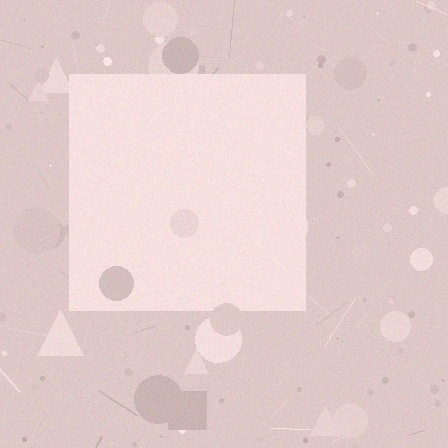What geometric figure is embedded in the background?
A square is embedded in the background.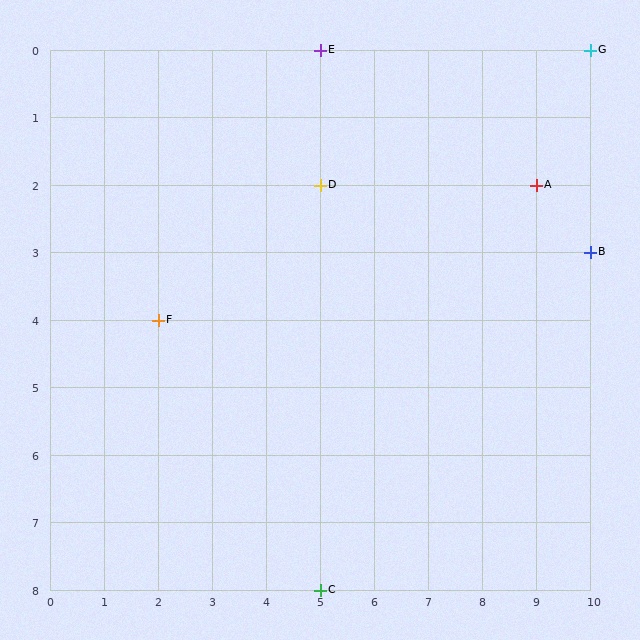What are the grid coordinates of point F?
Point F is at grid coordinates (2, 4).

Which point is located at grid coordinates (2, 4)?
Point F is at (2, 4).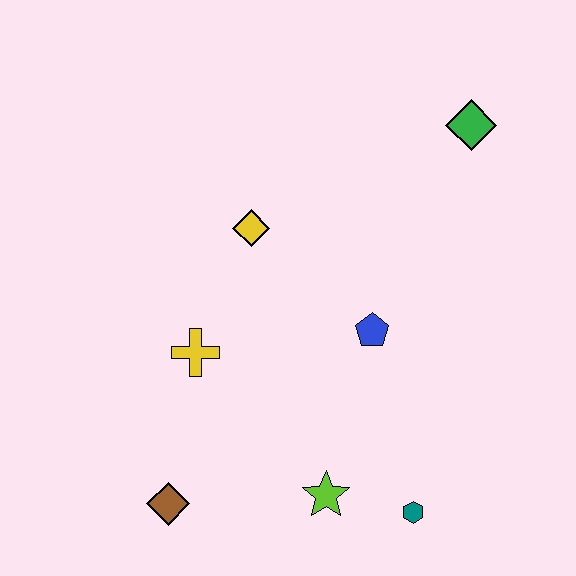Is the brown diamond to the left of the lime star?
Yes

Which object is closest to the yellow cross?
The yellow diamond is closest to the yellow cross.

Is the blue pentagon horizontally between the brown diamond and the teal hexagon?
Yes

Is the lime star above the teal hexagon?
Yes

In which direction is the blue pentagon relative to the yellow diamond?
The blue pentagon is to the right of the yellow diamond.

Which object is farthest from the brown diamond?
The green diamond is farthest from the brown diamond.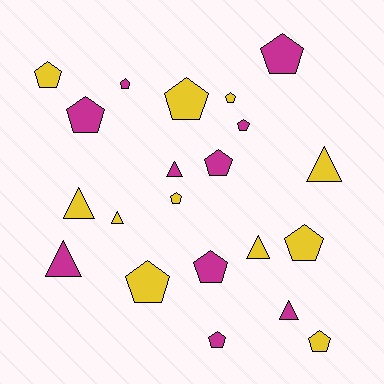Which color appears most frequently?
Yellow, with 11 objects.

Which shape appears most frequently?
Pentagon, with 14 objects.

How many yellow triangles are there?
There are 4 yellow triangles.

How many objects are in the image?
There are 21 objects.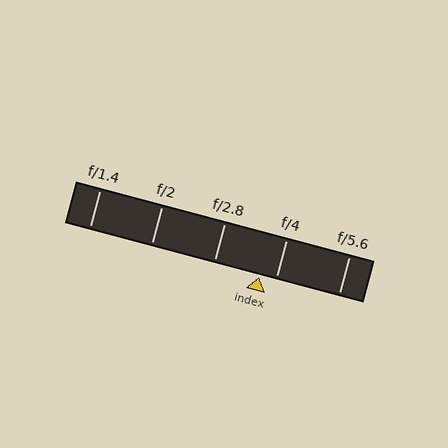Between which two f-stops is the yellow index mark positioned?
The index mark is between f/2.8 and f/4.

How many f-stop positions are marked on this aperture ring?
There are 5 f-stop positions marked.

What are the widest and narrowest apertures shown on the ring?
The widest aperture shown is f/1.4 and the narrowest is f/5.6.